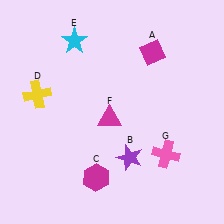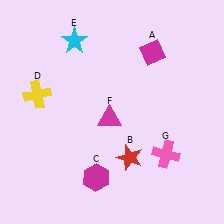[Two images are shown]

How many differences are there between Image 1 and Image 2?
There is 1 difference between the two images.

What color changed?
The star (B) changed from purple in Image 1 to red in Image 2.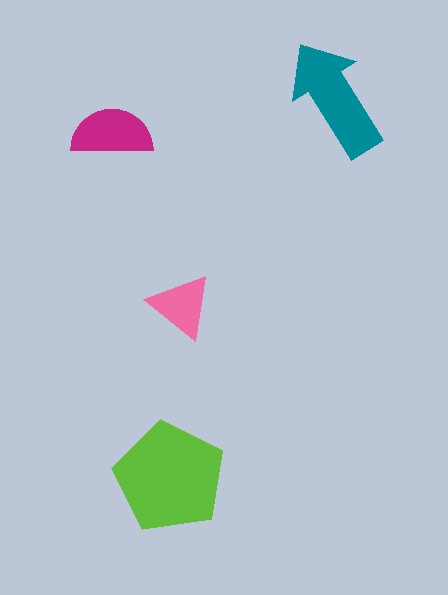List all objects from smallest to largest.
The pink triangle, the magenta semicircle, the teal arrow, the lime pentagon.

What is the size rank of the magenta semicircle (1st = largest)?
3rd.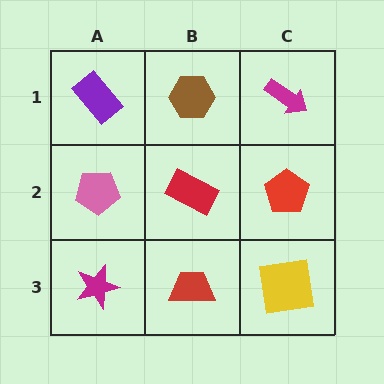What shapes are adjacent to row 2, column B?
A brown hexagon (row 1, column B), a red trapezoid (row 3, column B), a pink pentagon (row 2, column A), a red pentagon (row 2, column C).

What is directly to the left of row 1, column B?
A purple rectangle.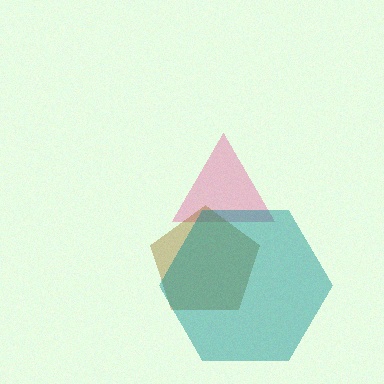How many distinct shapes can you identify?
There are 3 distinct shapes: a pink triangle, a brown pentagon, a teal hexagon.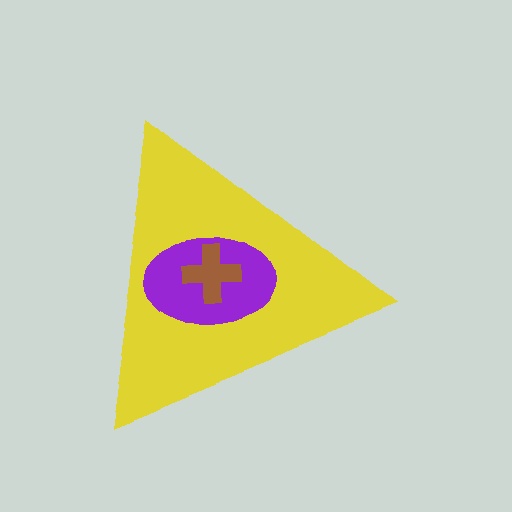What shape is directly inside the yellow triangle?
The purple ellipse.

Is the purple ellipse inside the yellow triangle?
Yes.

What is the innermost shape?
The brown cross.